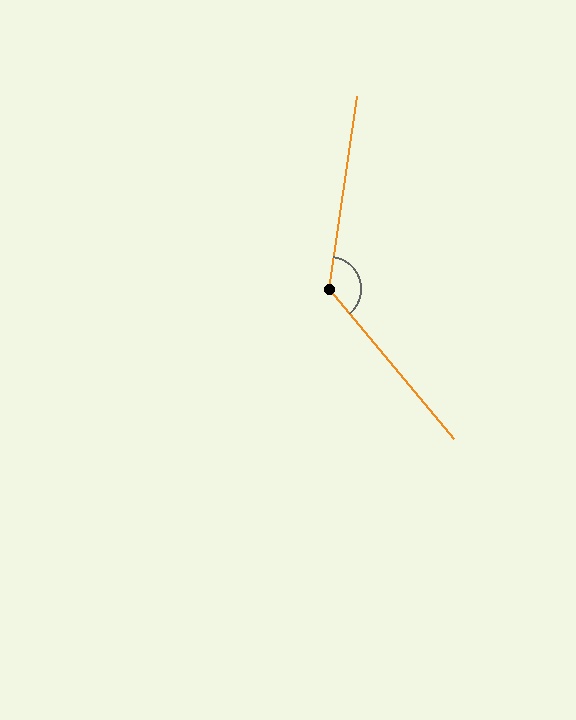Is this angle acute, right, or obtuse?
It is obtuse.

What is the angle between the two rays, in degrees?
Approximately 132 degrees.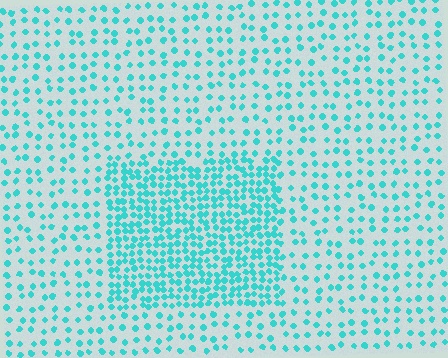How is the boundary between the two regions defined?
The boundary is defined by a change in element density (approximately 2.3x ratio). All elements are the same color, size, and shape.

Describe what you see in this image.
The image contains small cyan elements arranged at two different densities. A rectangle-shaped region is visible where the elements are more densely packed than the surrounding area.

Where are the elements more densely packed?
The elements are more densely packed inside the rectangle boundary.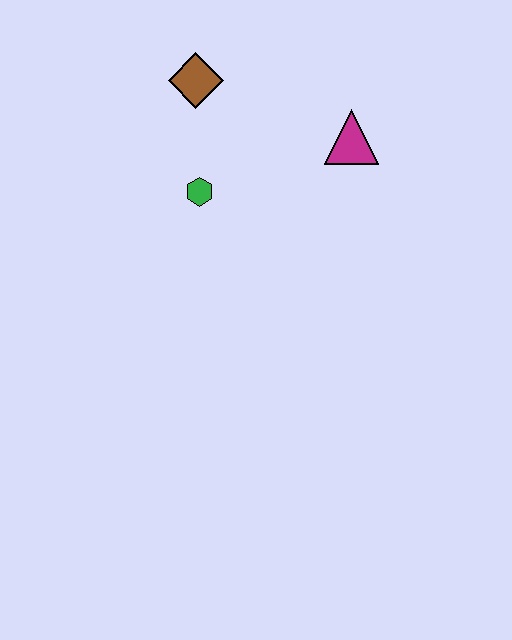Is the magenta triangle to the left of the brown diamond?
No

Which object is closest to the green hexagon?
The brown diamond is closest to the green hexagon.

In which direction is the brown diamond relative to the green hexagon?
The brown diamond is above the green hexagon.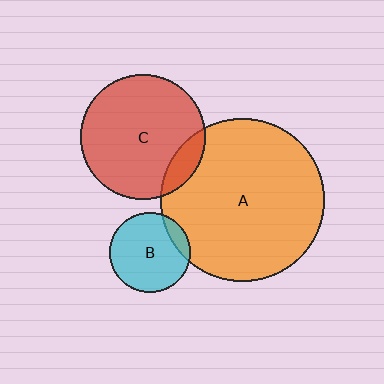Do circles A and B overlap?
Yes.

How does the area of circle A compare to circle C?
Approximately 1.7 times.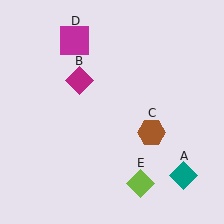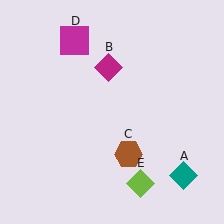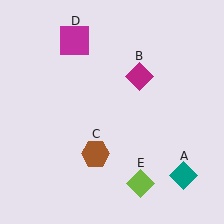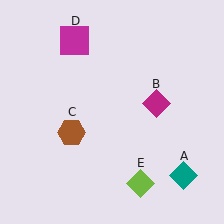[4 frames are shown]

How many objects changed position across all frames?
2 objects changed position: magenta diamond (object B), brown hexagon (object C).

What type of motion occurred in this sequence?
The magenta diamond (object B), brown hexagon (object C) rotated clockwise around the center of the scene.